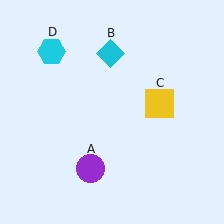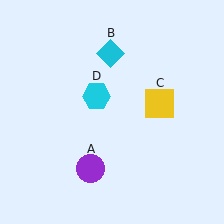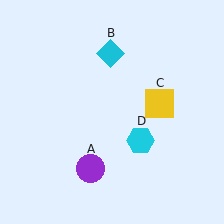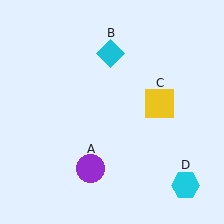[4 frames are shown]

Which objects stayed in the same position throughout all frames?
Purple circle (object A) and cyan diamond (object B) and yellow square (object C) remained stationary.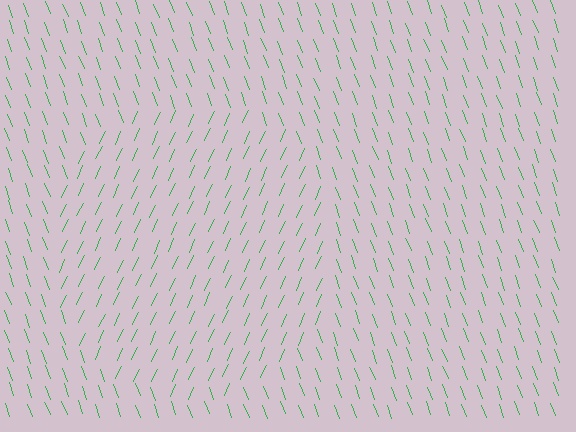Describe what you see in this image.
The image is filled with small green line segments. A circle region in the image has lines oriented differently from the surrounding lines, creating a visible texture boundary.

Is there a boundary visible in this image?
Yes, there is a texture boundary formed by a change in line orientation.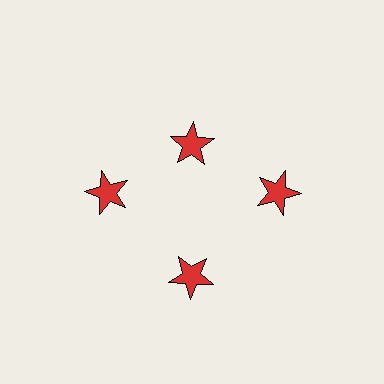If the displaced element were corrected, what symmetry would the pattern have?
It would have 4-fold rotational symmetry — the pattern would map onto itself every 90 degrees.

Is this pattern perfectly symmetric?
No. The 4 red stars are arranged in a ring, but one element near the 12 o'clock position is pulled inward toward the center, breaking the 4-fold rotational symmetry.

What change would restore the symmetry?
The symmetry would be restored by moving it outward, back onto the ring so that all 4 stars sit at equal angles and equal distance from the center.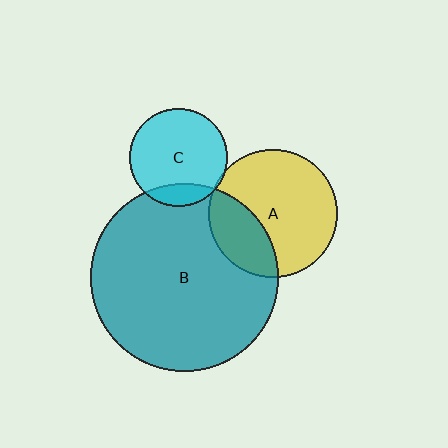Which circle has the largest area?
Circle B (teal).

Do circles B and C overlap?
Yes.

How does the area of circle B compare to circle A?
Approximately 2.2 times.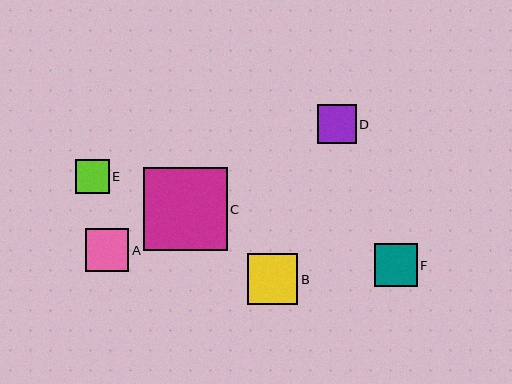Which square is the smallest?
Square E is the smallest with a size of approximately 34 pixels.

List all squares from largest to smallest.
From largest to smallest: C, B, A, F, D, E.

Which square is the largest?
Square C is the largest with a size of approximately 84 pixels.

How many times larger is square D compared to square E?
Square D is approximately 1.2 times the size of square E.